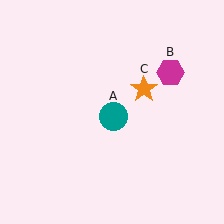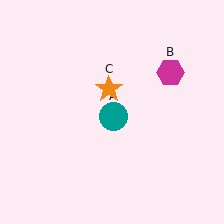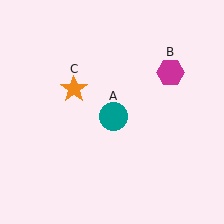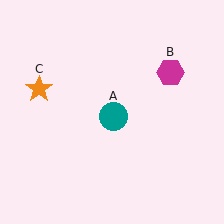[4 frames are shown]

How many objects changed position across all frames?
1 object changed position: orange star (object C).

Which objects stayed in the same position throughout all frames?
Teal circle (object A) and magenta hexagon (object B) remained stationary.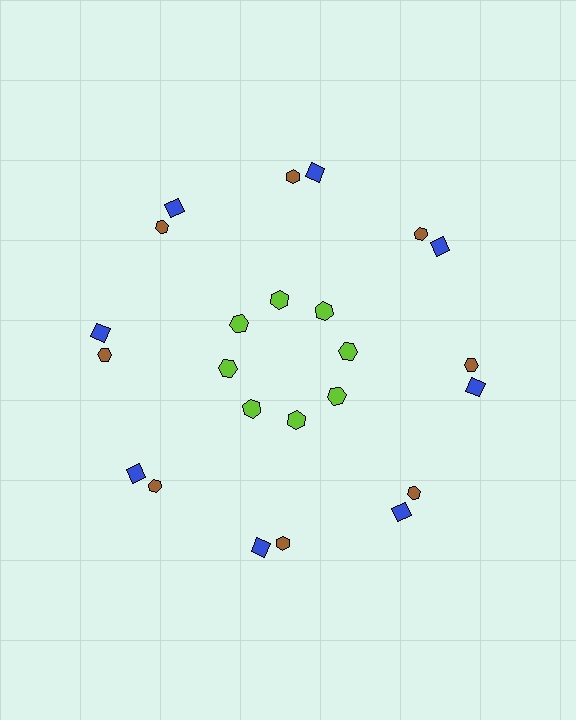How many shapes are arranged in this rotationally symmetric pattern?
There are 24 shapes, arranged in 8 groups of 3.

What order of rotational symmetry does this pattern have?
This pattern has 8-fold rotational symmetry.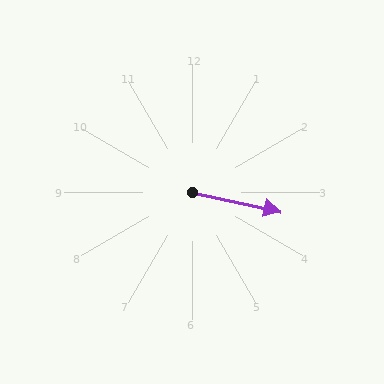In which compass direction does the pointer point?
East.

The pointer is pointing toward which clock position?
Roughly 3 o'clock.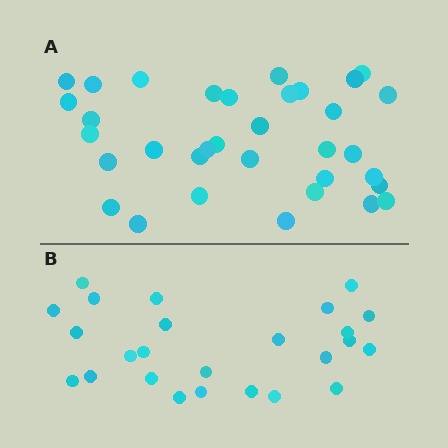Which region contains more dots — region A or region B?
Region A (the top region) has more dots.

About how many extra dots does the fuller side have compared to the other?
Region A has roughly 8 or so more dots than region B.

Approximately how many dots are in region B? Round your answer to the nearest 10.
About 20 dots. (The exact count is 25, which rounds to 20.)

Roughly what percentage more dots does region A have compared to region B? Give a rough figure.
About 35% more.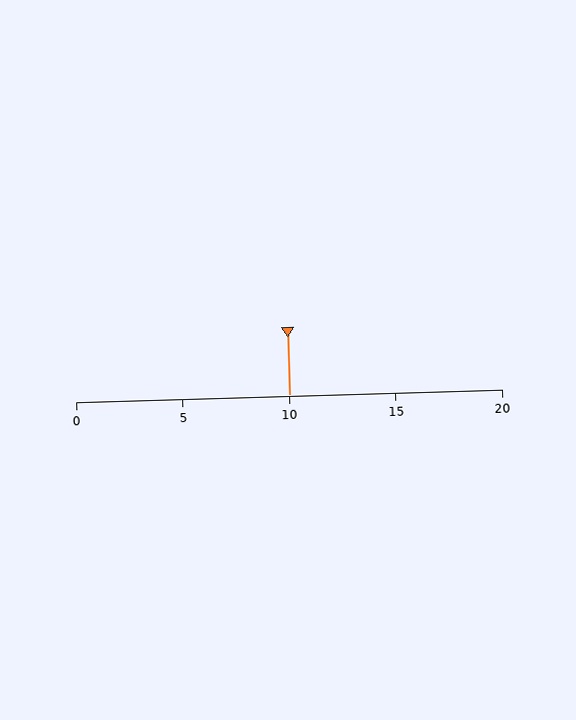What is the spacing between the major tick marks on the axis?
The major ticks are spaced 5 apart.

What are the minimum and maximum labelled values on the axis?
The axis runs from 0 to 20.